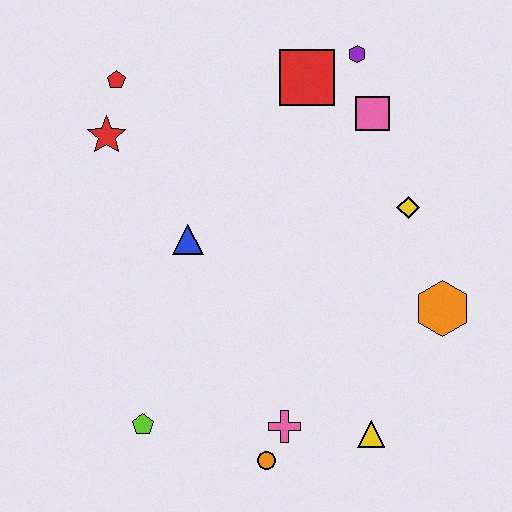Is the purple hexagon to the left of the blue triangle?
No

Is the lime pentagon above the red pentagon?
No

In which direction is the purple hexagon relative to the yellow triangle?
The purple hexagon is above the yellow triangle.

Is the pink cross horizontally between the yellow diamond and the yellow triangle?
No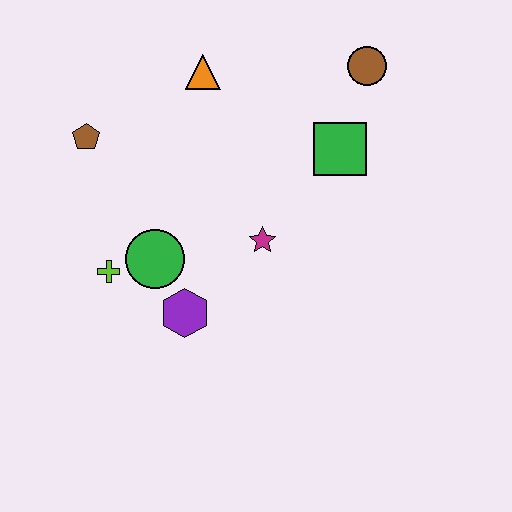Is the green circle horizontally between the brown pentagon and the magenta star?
Yes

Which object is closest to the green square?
The brown circle is closest to the green square.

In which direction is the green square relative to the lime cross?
The green square is to the right of the lime cross.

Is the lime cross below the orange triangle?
Yes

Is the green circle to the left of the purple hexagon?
Yes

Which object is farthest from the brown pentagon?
The brown circle is farthest from the brown pentagon.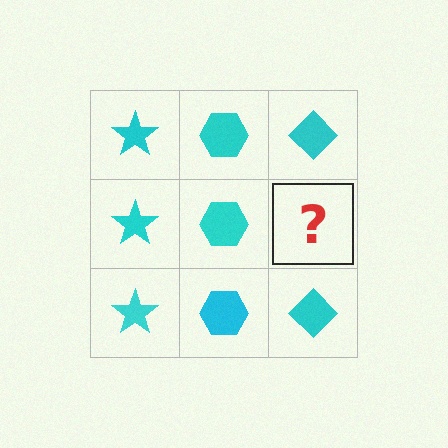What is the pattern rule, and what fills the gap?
The rule is that each column has a consistent shape. The gap should be filled with a cyan diamond.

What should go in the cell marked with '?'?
The missing cell should contain a cyan diamond.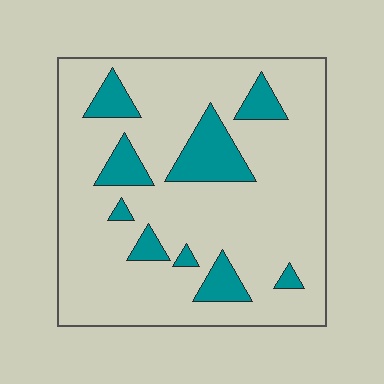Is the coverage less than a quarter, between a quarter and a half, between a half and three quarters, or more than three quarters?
Less than a quarter.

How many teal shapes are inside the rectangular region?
9.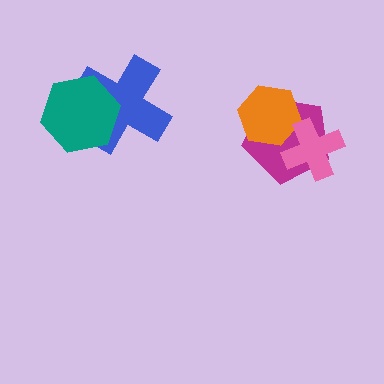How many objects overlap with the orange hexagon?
2 objects overlap with the orange hexagon.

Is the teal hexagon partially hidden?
No, no other shape covers it.